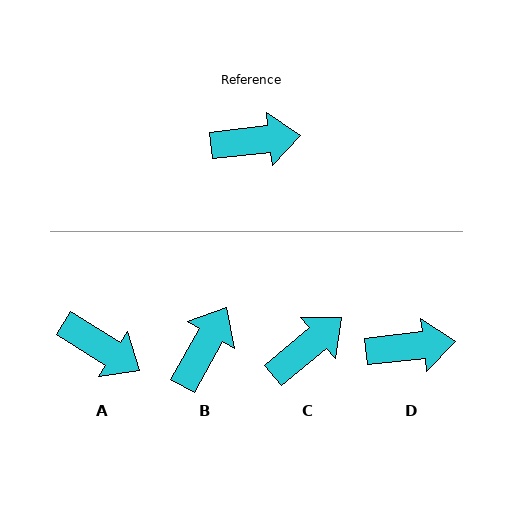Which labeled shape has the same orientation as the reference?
D.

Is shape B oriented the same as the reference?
No, it is off by about 55 degrees.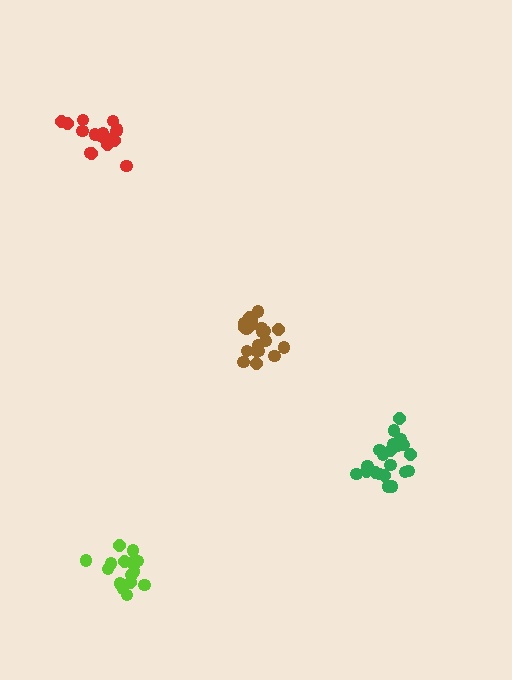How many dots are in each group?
Group 1: 16 dots, Group 2: 21 dots, Group 3: 20 dots, Group 4: 17 dots (74 total).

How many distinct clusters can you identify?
There are 4 distinct clusters.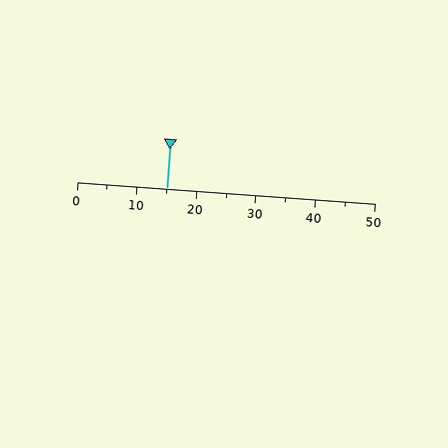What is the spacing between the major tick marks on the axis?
The major ticks are spaced 10 apart.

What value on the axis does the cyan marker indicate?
The marker indicates approximately 15.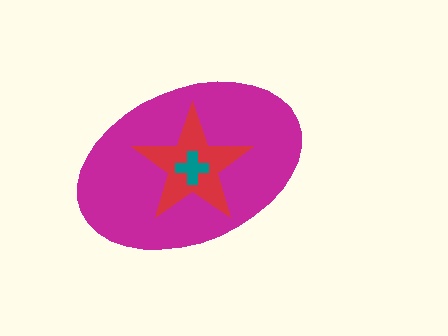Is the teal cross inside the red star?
Yes.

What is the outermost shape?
The magenta ellipse.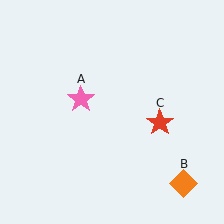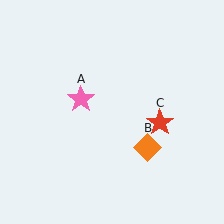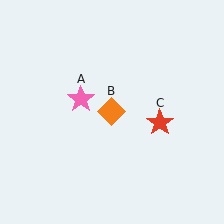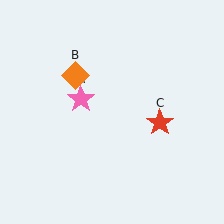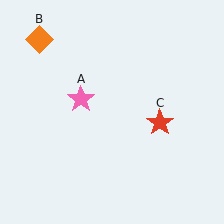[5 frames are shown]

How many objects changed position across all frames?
1 object changed position: orange diamond (object B).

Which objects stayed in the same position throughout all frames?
Pink star (object A) and red star (object C) remained stationary.